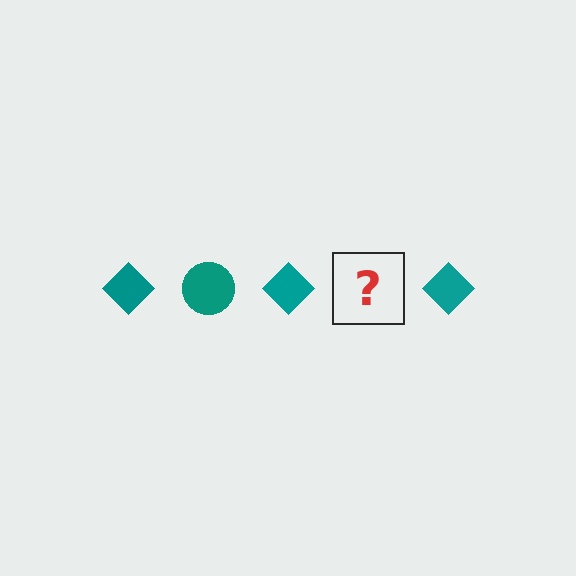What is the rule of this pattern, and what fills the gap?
The rule is that the pattern cycles through diamond, circle shapes in teal. The gap should be filled with a teal circle.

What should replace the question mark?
The question mark should be replaced with a teal circle.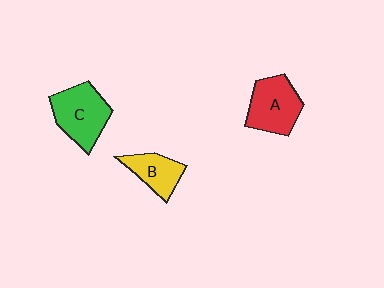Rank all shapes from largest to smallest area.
From largest to smallest: C (green), A (red), B (yellow).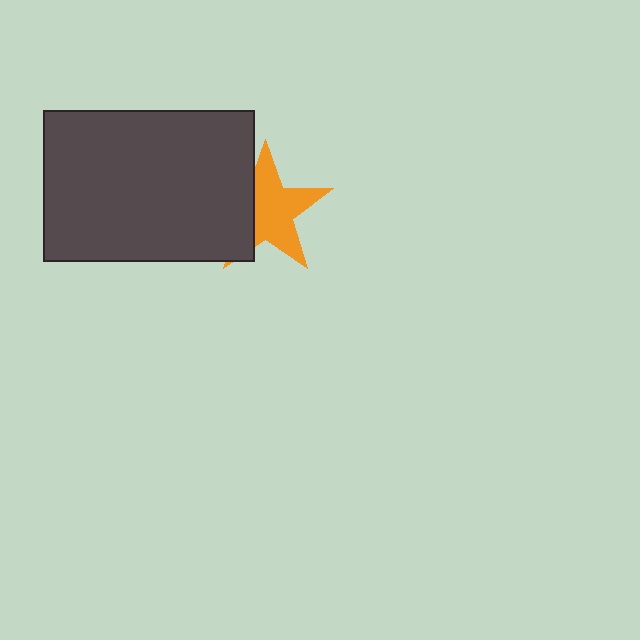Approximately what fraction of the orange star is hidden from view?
Roughly 35% of the orange star is hidden behind the dark gray rectangle.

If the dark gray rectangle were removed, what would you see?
You would see the complete orange star.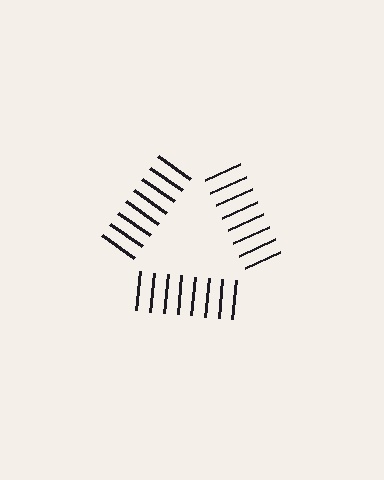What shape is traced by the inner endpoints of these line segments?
An illusory triangle — the line segments terminate on its edges but no continuous stroke is drawn.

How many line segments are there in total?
24 — 8 along each of the 3 edges.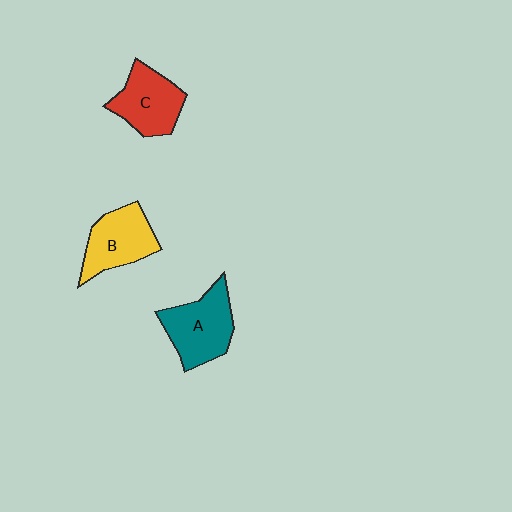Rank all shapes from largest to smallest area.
From largest to smallest: A (teal), B (yellow), C (red).